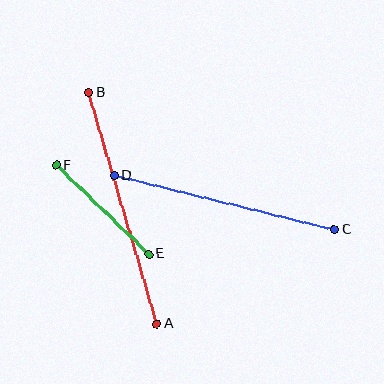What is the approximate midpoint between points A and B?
The midpoint is at approximately (123, 208) pixels.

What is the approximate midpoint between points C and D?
The midpoint is at approximately (224, 202) pixels.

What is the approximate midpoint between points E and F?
The midpoint is at approximately (102, 210) pixels.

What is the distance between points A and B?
The distance is approximately 241 pixels.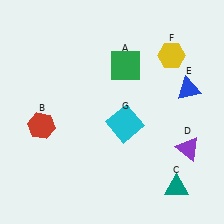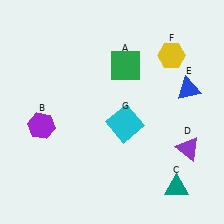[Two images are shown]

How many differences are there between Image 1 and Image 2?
There is 1 difference between the two images.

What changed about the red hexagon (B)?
In Image 1, B is red. In Image 2, it changed to purple.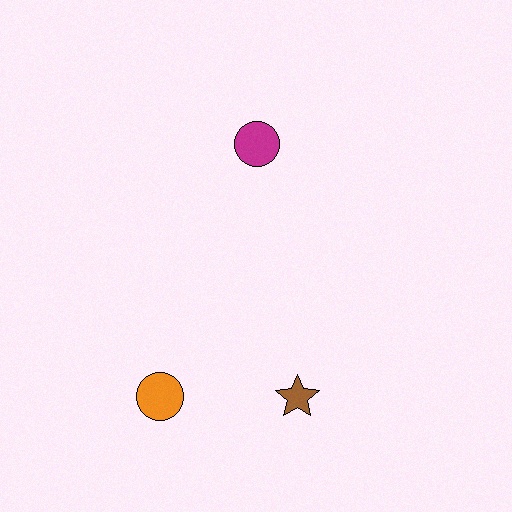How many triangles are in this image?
There are no triangles.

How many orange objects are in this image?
There is 1 orange object.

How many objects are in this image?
There are 3 objects.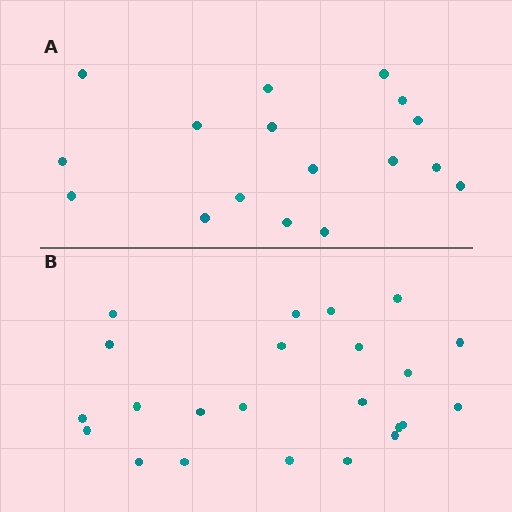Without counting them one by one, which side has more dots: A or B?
Region B (the bottom region) has more dots.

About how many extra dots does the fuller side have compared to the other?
Region B has about 6 more dots than region A.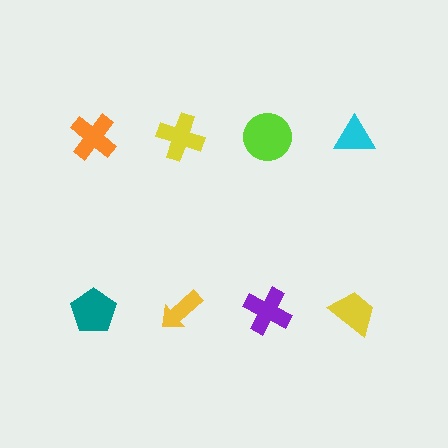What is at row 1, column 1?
An orange cross.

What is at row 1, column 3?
A lime circle.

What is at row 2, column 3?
A purple cross.